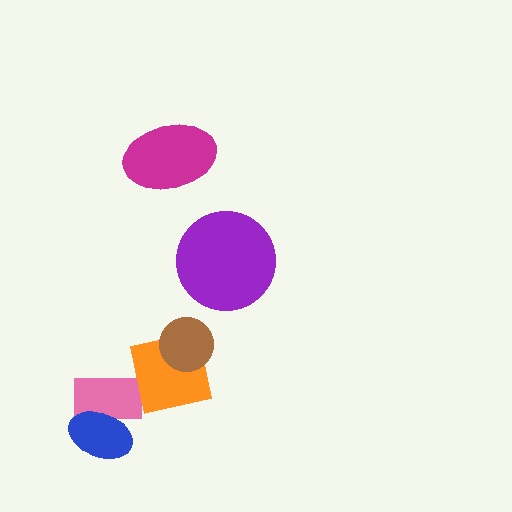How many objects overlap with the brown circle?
1 object overlaps with the brown circle.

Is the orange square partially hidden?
Yes, it is partially covered by another shape.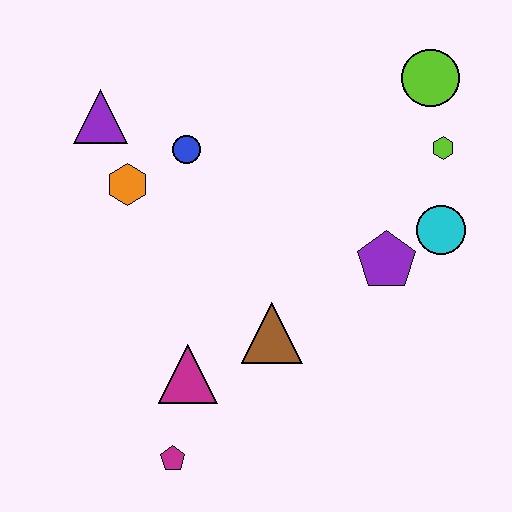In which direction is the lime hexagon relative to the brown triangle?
The lime hexagon is above the brown triangle.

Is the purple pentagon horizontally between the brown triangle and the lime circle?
Yes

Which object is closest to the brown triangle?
The magenta triangle is closest to the brown triangle.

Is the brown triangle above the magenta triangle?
Yes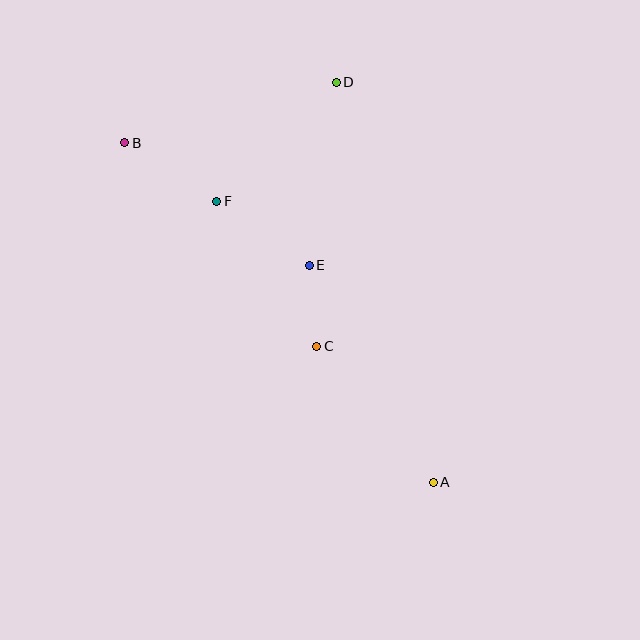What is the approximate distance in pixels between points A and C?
The distance between A and C is approximately 179 pixels.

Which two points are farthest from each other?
Points A and B are farthest from each other.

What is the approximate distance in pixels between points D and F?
The distance between D and F is approximately 169 pixels.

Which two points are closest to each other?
Points C and E are closest to each other.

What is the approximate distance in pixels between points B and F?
The distance between B and F is approximately 109 pixels.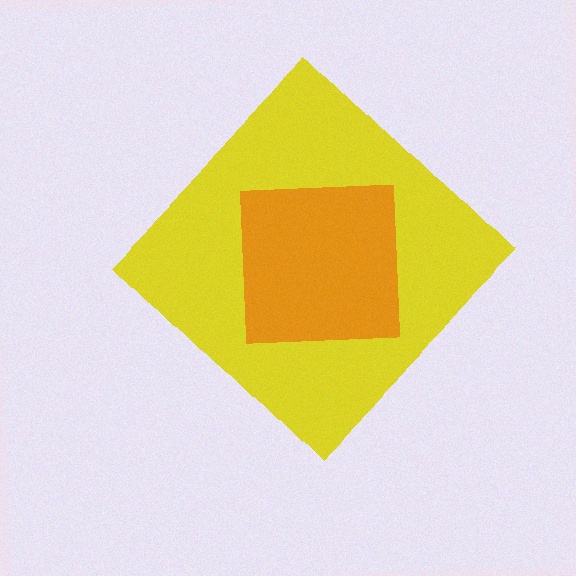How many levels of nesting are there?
2.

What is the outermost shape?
The yellow diamond.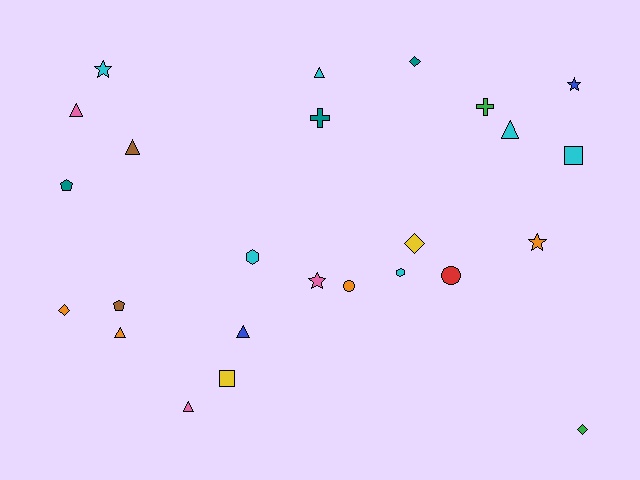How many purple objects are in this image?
There are no purple objects.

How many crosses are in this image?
There are 2 crosses.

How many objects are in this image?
There are 25 objects.